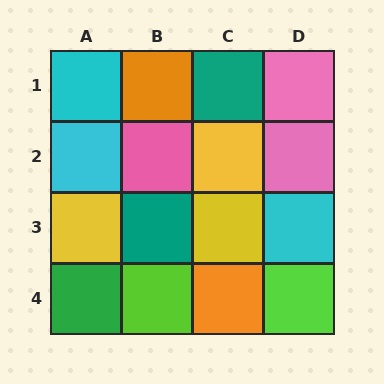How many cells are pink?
3 cells are pink.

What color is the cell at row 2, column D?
Pink.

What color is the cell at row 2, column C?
Yellow.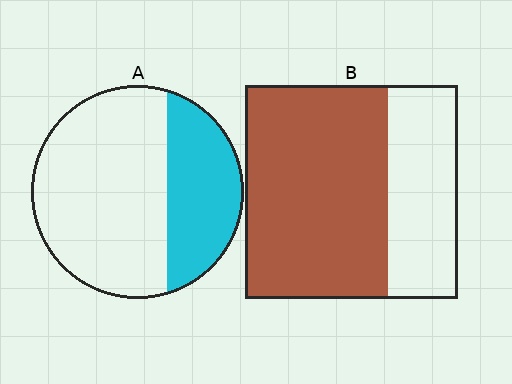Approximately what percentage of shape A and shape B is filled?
A is approximately 35% and B is approximately 65%.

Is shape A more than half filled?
No.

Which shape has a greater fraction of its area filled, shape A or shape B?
Shape B.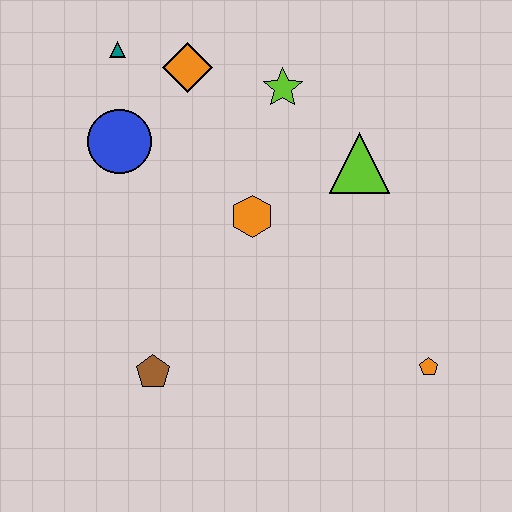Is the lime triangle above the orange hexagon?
Yes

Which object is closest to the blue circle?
The teal triangle is closest to the blue circle.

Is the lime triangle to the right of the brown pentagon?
Yes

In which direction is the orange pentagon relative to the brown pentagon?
The orange pentagon is to the right of the brown pentagon.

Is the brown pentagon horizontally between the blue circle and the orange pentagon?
Yes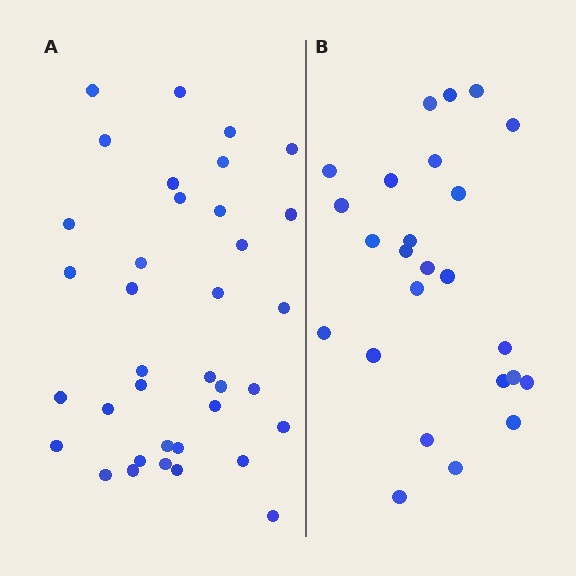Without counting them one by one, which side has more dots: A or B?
Region A (the left region) has more dots.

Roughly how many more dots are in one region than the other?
Region A has roughly 12 or so more dots than region B.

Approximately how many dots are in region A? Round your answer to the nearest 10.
About 40 dots. (The exact count is 36, which rounds to 40.)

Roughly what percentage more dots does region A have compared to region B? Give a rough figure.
About 45% more.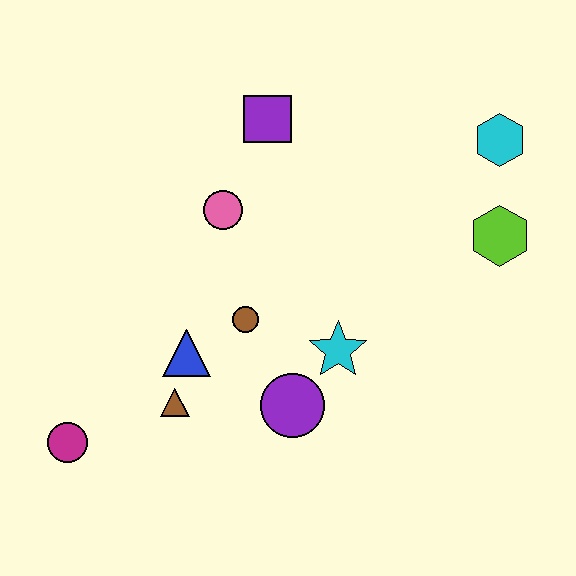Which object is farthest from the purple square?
The magenta circle is farthest from the purple square.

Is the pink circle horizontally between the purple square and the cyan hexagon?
No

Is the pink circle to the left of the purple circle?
Yes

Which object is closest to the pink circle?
The purple square is closest to the pink circle.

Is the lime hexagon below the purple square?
Yes